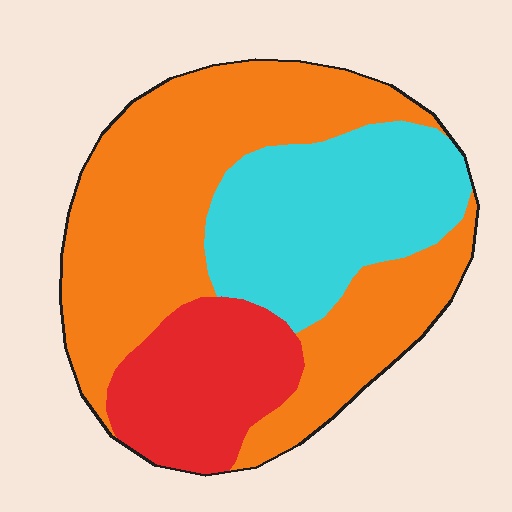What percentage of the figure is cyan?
Cyan covers roughly 30% of the figure.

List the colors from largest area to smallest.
From largest to smallest: orange, cyan, red.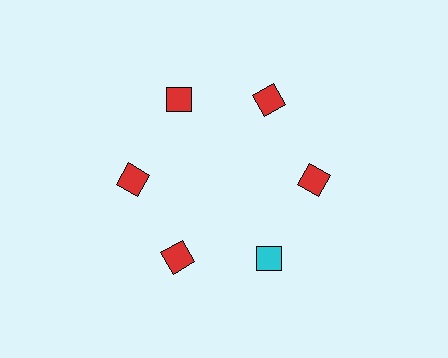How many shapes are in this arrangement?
There are 6 shapes arranged in a ring pattern.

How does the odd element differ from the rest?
It has a different color: cyan instead of red.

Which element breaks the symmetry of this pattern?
The cyan diamond at roughly the 5 o'clock position breaks the symmetry. All other shapes are red diamonds.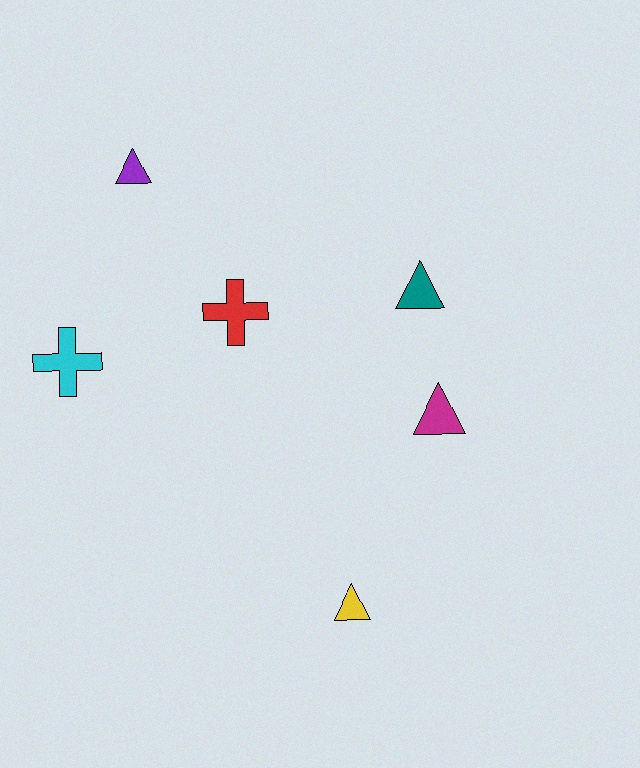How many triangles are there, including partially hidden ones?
There are 4 triangles.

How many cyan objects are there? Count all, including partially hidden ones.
There is 1 cyan object.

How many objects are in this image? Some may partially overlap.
There are 6 objects.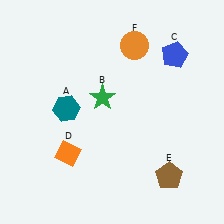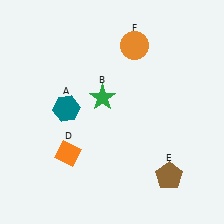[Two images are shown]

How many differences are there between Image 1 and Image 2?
There is 1 difference between the two images.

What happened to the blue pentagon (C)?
The blue pentagon (C) was removed in Image 2. It was in the top-right area of Image 1.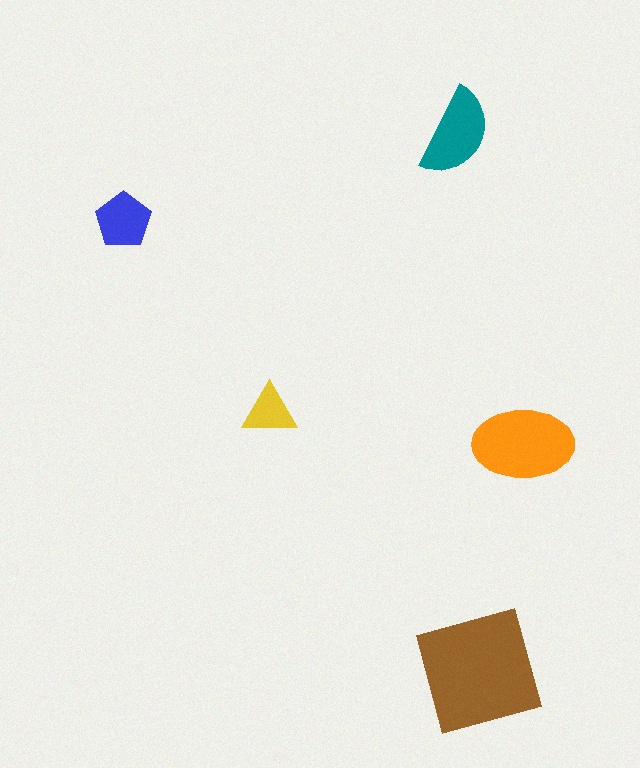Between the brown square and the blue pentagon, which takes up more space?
The brown square.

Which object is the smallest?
The yellow triangle.